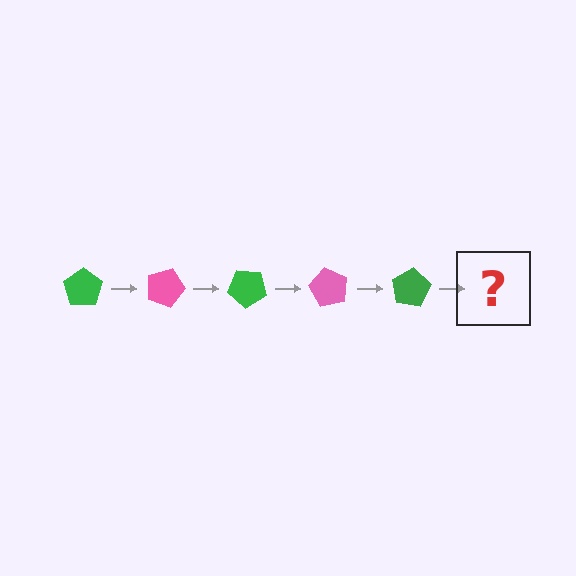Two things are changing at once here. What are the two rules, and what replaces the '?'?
The two rules are that it rotates 20 degrees each step and the color cycles through green and pink. The '?' should be a pink pentagon, rotated 100 degrees from the start.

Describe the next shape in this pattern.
It should be a pink pentagon, rotated 100 degrees from the start.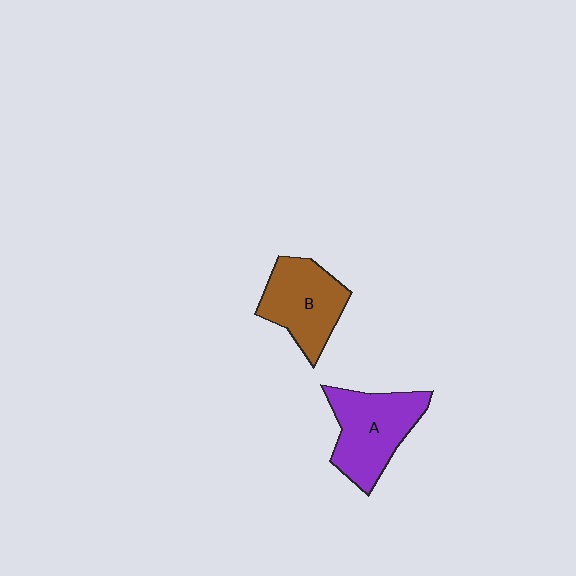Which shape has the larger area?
Shape A (purple).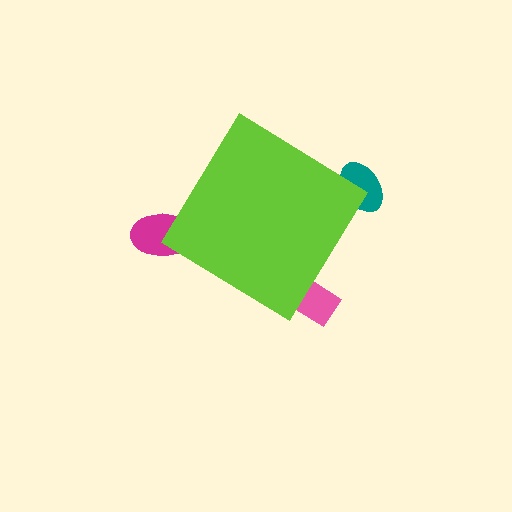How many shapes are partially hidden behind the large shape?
3 shapes are partially hidden.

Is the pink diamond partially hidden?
Yes, the pink diamond is partially hidden behind the lime diamond.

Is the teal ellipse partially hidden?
Yes, the teal ellipse is partially hidden behind the lime diamond.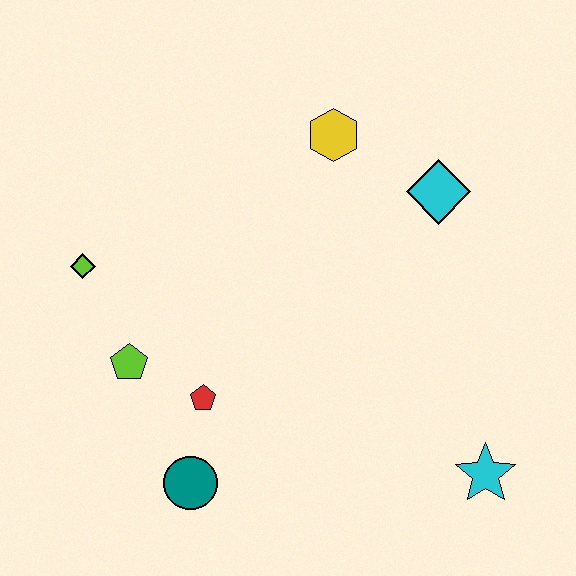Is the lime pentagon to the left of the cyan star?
Yes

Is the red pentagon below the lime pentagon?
Yes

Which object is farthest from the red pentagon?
The cyan diamond is farthest from the red pentagon.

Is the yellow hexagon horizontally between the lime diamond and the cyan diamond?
Yes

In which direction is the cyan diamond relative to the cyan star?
The cyan diamond is above the cyan star.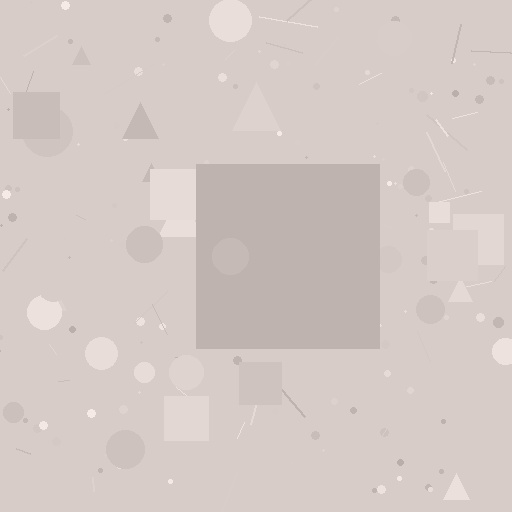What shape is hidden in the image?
A square is hidden in the image.